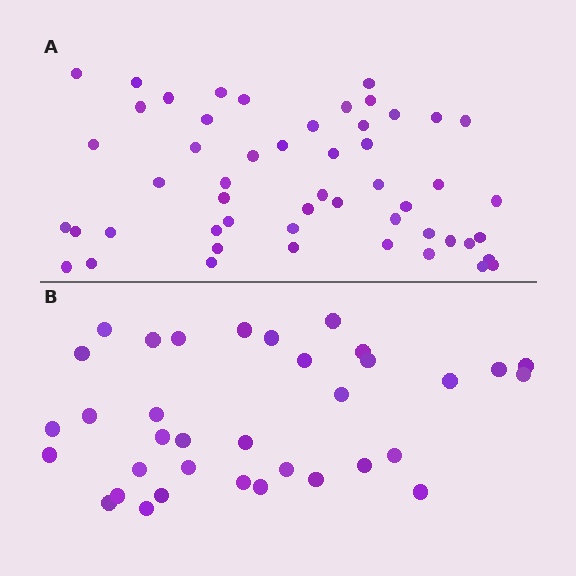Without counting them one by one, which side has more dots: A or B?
Region A (the top region) has more dots.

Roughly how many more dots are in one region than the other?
Region A has approximately 15 more dots than region B.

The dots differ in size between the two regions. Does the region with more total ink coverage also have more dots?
No. Region B has more total ink coverage because its dots are larger, but region A actually contains more individual dots. Total area can be misleading — the number of items is what matters here.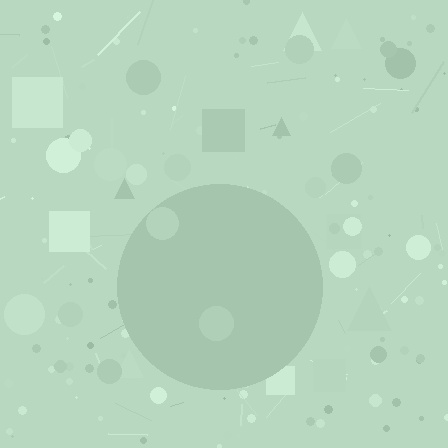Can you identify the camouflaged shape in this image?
The camouflaged shape is a circle.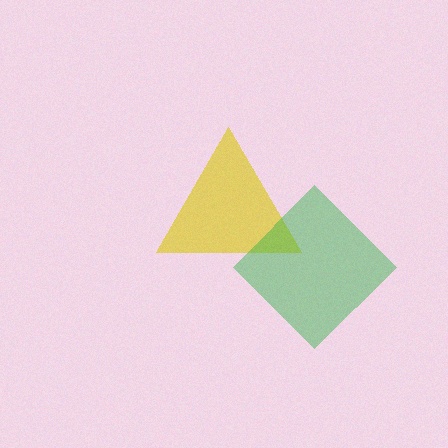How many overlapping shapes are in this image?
There are 2 overlapping shapes in the image.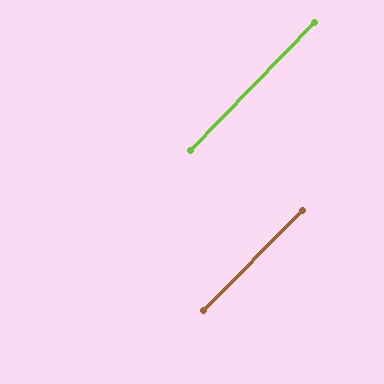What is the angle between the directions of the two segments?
Approximately 0 degrees.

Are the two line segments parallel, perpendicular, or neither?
Parallel — their directions differ by only 0.4°.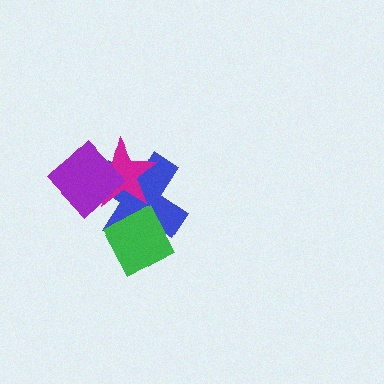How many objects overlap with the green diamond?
1 object overlaps with the green diamond.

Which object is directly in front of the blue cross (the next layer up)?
The green diamond is directly in front of the blue cross.